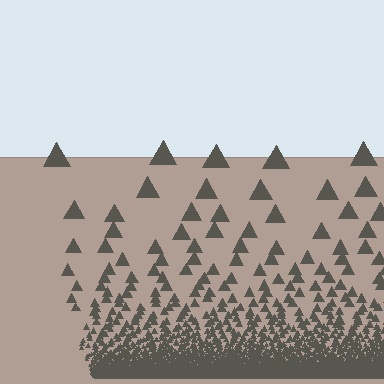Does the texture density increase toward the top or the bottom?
Density increases toward the bottom.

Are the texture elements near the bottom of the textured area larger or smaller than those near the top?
Smaller. The gradient is inverted — elements near the bottom are smaller and denser.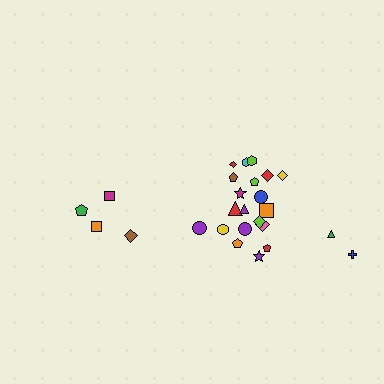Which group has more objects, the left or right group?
The right group.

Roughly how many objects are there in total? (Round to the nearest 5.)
Roughly 25 objects in total.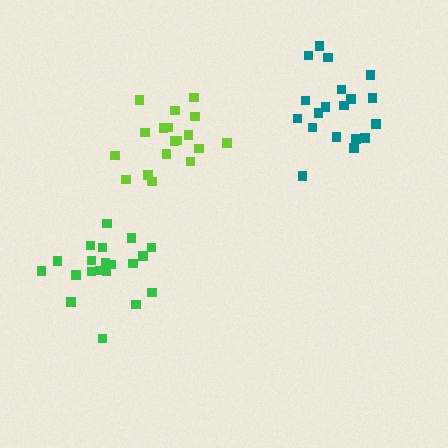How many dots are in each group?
Group 1: 20 dots, Group 2: 19 dots, Group 3: 18 dots (57 total).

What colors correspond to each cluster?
The clusters are colored: green, teal, lime.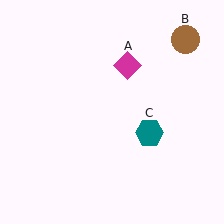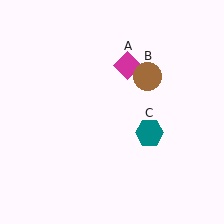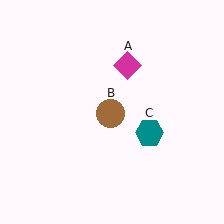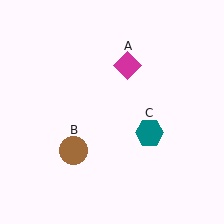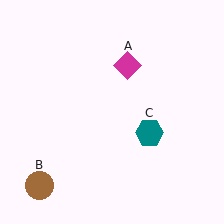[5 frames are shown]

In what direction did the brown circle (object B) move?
The brown circle (object B) moved down and to the left.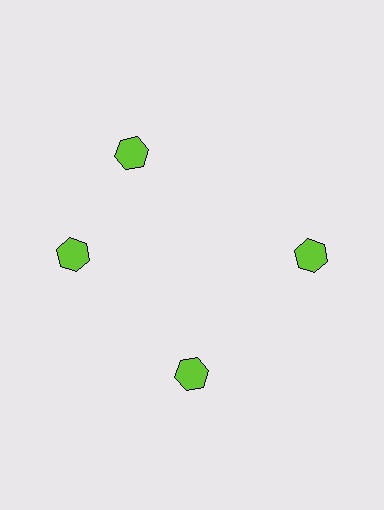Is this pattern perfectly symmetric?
No. The 4 lime hexagons are arranged in a ring, but one element near the 12 o'clock position is rotated out of alignment along the ring, breaking the 4-fold rotational symmetry.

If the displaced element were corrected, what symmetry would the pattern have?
It would have 4-fold rotational symmetry — the pattern would map onto itself every 90 degrees.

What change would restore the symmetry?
The symmetry would be restored by rotating it back into even spacing with its neighbors so that all 4 hexagons sit at equal angles and equal distance from the center.